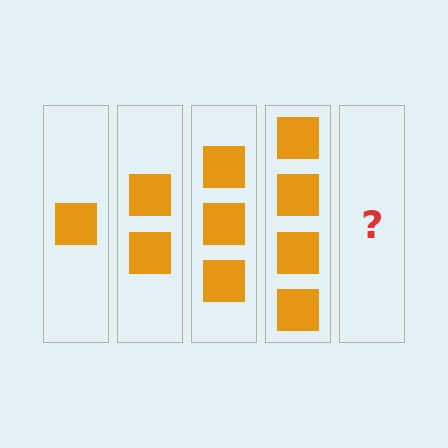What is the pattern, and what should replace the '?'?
The pattern is that each step adds one more square. The '?' should be 5 squares.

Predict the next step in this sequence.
The next step is 5 squares.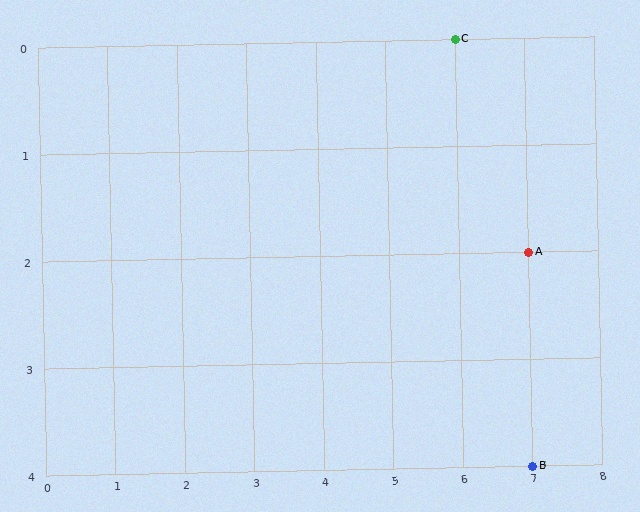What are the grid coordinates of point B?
Point B is at grid coordinates (7, 4).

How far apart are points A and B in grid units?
Points A and B are 2 rows apart.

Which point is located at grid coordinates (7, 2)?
Point A is at (7, 2).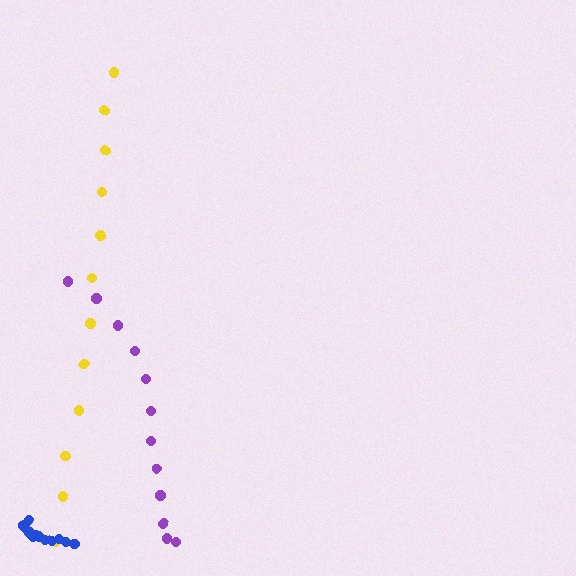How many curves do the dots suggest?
There are 3 distinct paths.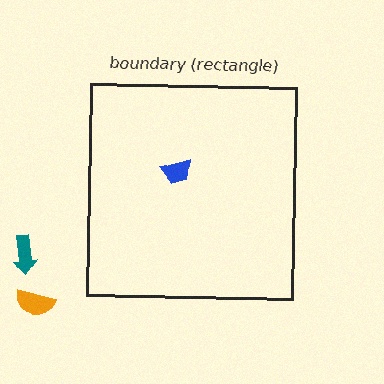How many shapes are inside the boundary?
1 inside, 2 outside.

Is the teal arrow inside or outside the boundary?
Outside.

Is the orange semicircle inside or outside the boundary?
Outside.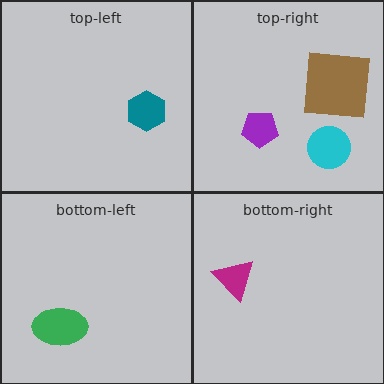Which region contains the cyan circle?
The top-right region.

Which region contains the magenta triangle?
The bottom-right region.